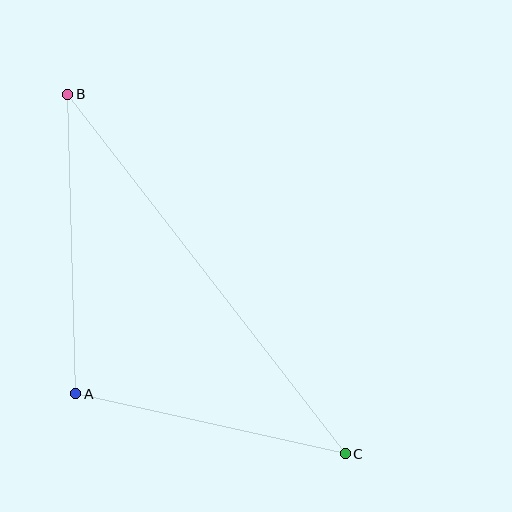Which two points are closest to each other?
Points A and C are closest to each other.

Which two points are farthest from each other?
Points B and C are farthest from each other.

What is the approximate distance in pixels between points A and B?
The distance between A and B is approximately 299 pixels.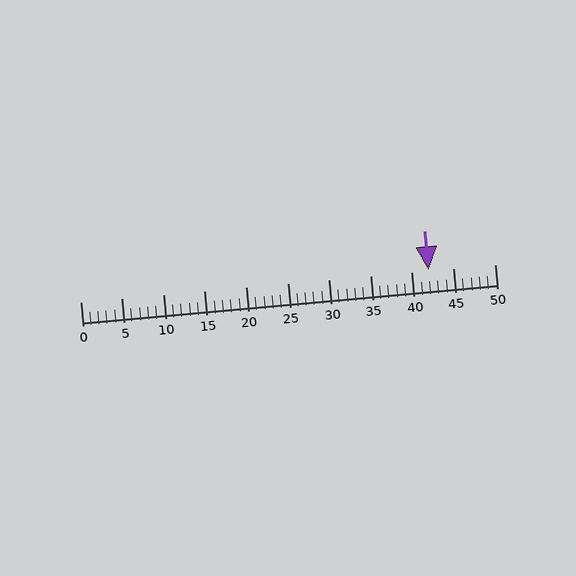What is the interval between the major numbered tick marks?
The major tick marks are spaced 5 units apart.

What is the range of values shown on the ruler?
The ruler shows values from 0 to 50.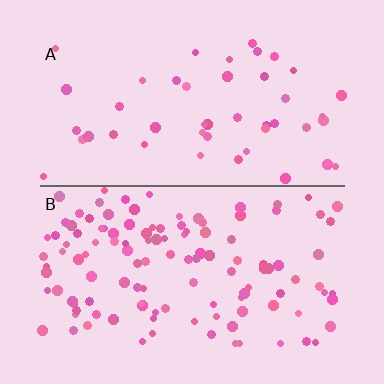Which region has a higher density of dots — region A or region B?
B (the bottom).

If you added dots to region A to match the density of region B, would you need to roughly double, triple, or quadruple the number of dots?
Approximately triple.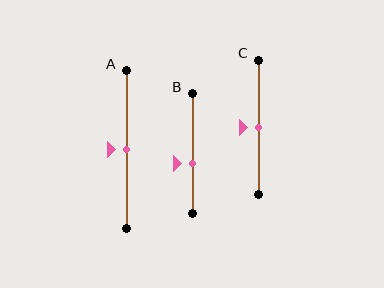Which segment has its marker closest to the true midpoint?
Segment A has its marker closest to the true midpoint.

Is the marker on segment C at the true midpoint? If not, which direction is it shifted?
Yes, the marker on segment C is at the true midpoint.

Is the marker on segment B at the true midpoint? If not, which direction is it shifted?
No, the marker on segment B is shifted downward by about 9% of the segment length.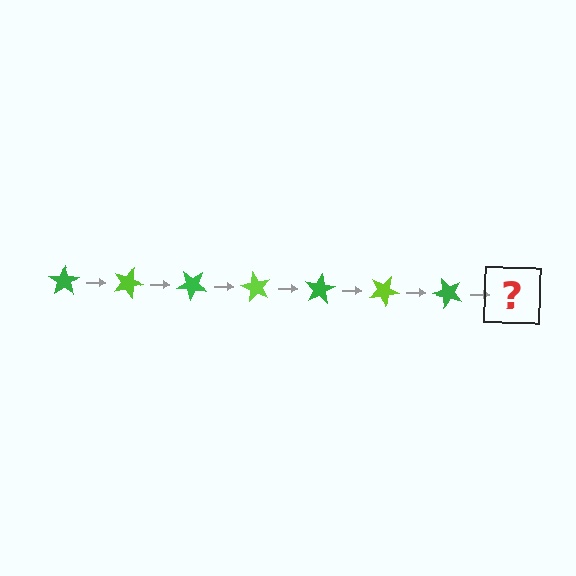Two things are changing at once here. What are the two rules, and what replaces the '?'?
The two rules are that it rotates 20 degrees each step and the color cycles through green and lime. The '?' should be a lime star, rotated 140 degrees from the start.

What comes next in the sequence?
The next element should be a lime star, rotated 140 degrees from the start.